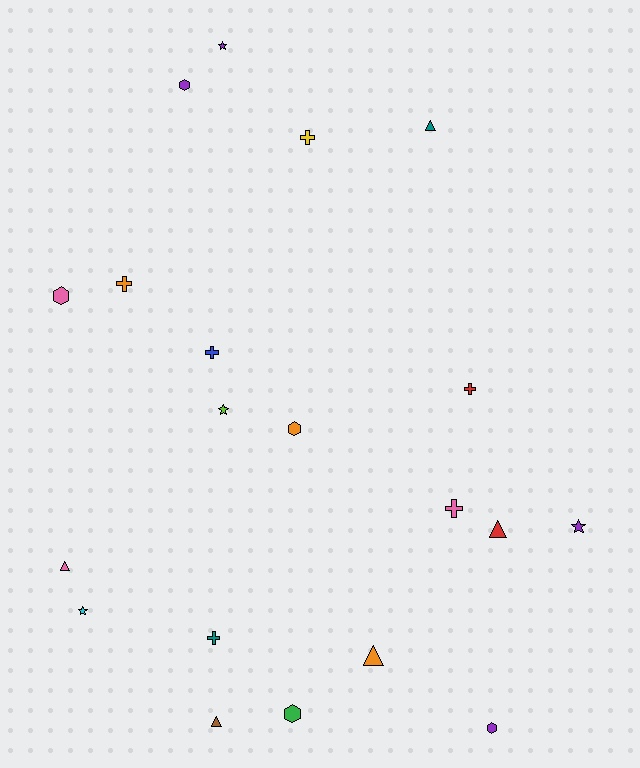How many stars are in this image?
There are 4 stars.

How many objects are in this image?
There are 20 objects.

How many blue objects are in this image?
There is 1 blue object.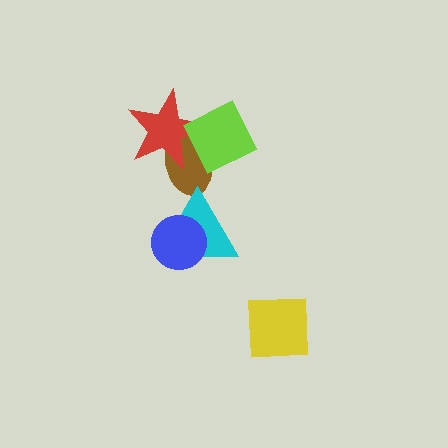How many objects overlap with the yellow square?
0 objects overlap with the yellow square.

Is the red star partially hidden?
Yes, it is partially covered by another shape.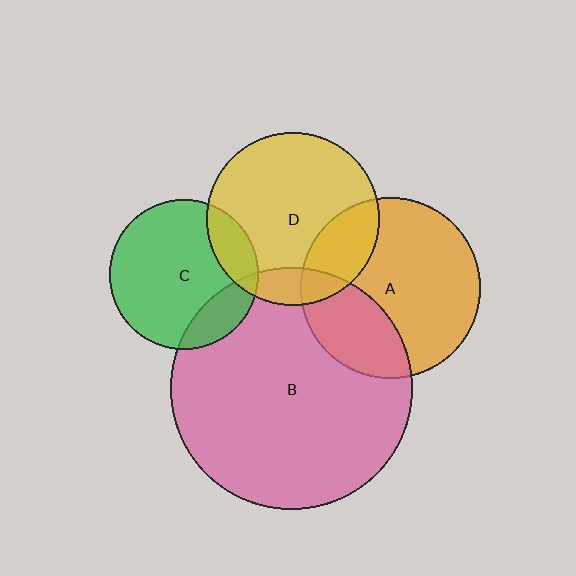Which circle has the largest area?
Circle B (pink).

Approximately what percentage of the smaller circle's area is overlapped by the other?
Approximately 30%.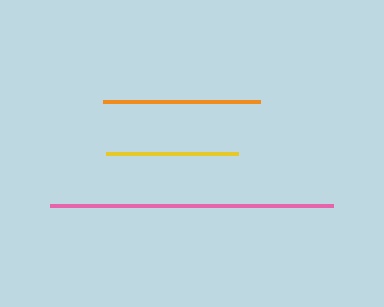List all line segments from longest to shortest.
From longest to shortest: pink, orange, yellow.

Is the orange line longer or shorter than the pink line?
The pink line is longer than the orange line.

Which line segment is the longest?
The pink line is the longest at approximately 284 pixels.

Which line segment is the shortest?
The yellow line is the shortest at approximately 132 pixels.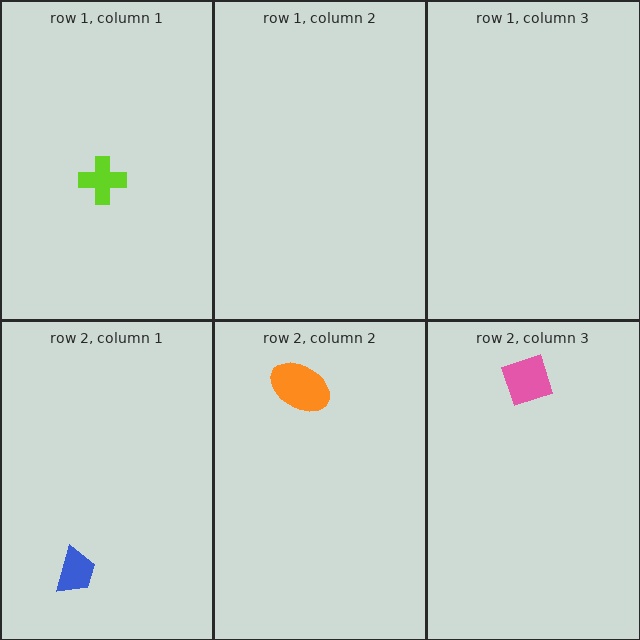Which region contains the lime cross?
The row 1, column 1 region.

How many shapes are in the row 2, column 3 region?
1.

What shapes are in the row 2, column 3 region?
The pink diamond.